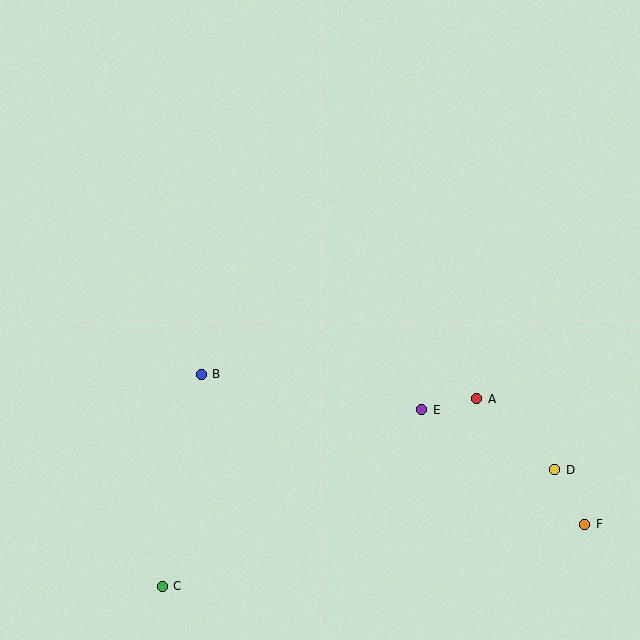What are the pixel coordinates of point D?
Point D is at (555, 470).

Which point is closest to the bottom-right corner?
Point F is closest to the bottom-right corner.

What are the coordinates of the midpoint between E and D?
The midpoint between E and D is at (488, 440).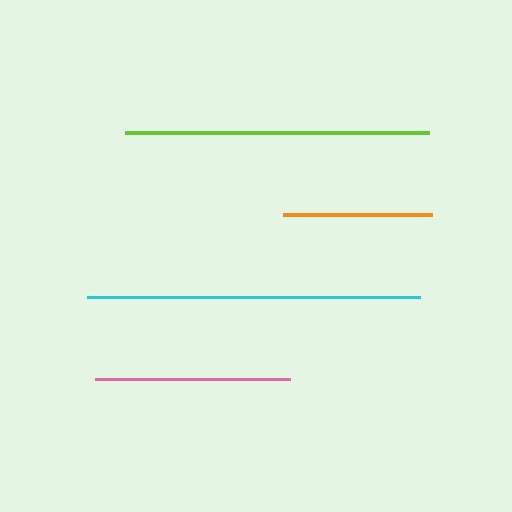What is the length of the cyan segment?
The cyan segment is approximately 333 pixels long.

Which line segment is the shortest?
The orange line is the shortest at approximately 149 pixels.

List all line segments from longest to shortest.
From longest to shortest: cyan, lime, pink, orange.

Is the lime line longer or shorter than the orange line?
The lime line is longer than the orange line.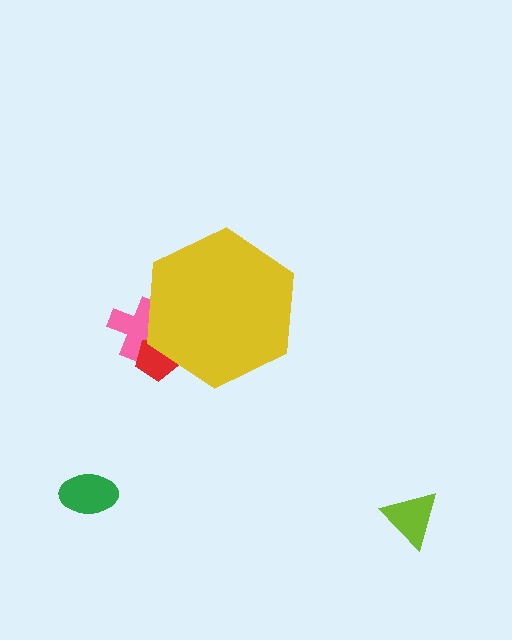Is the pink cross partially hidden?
Yes, the pink cross is partially hidden behind the yellow hexagon.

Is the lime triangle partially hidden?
No, the lime triangle is fully visible.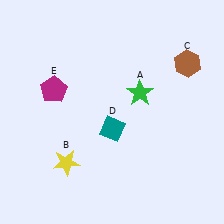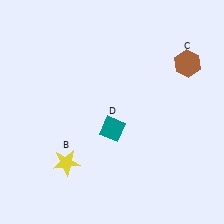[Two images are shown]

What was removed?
The green star (A), the magenta pentagon (E) were removed in Image 2.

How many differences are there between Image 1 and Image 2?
There are 2 differences between the two images.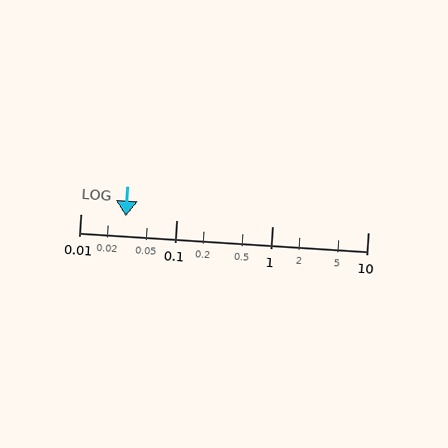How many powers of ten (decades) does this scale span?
The scale spans 3 decades, from 0.01 to 10.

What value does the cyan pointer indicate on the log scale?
The pointer indicates approximately 0.03.